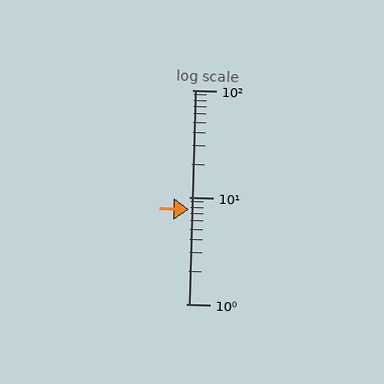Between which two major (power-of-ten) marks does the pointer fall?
The pointer is between 1 and 10.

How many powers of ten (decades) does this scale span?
The scale spans 2 decades, from 1 to 100.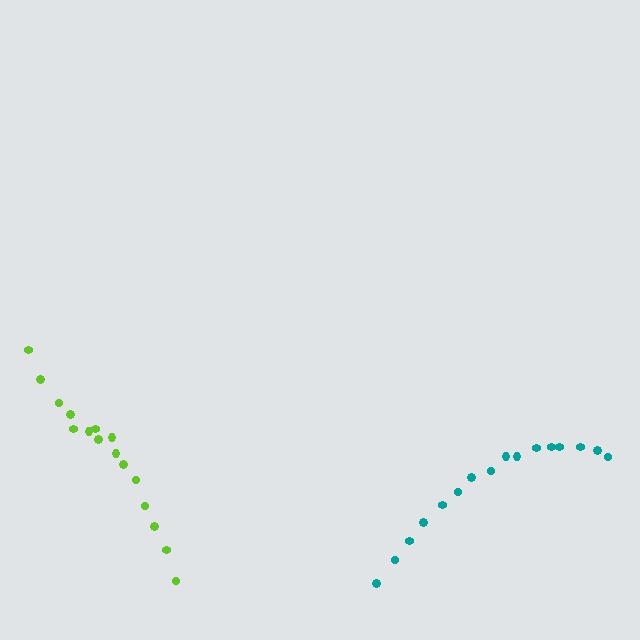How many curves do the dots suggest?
There are 2 distinct paths.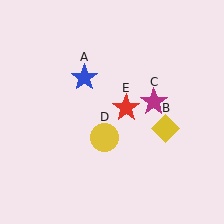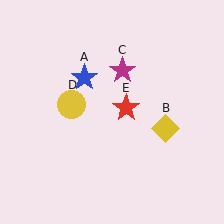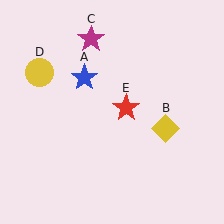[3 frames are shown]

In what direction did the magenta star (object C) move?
The magenta star (object C) moved up and to the left.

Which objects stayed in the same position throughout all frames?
Blue star (object A) and yellow diamond (object B) and red star (object E) remained stationary.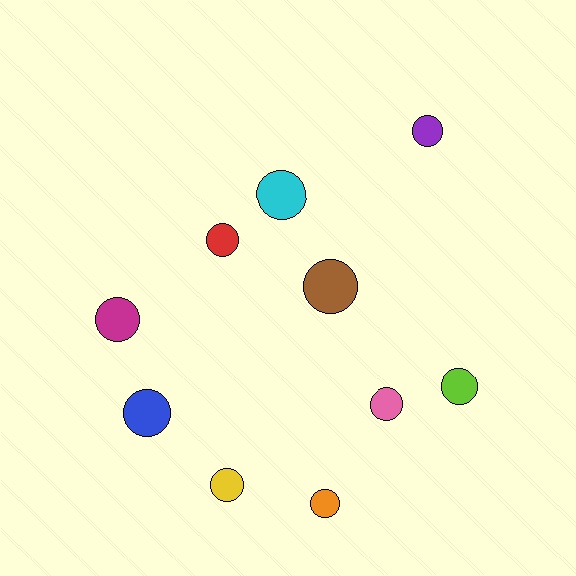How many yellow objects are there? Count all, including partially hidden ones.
There is 1 yellow object.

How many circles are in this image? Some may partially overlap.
There are 10 circles.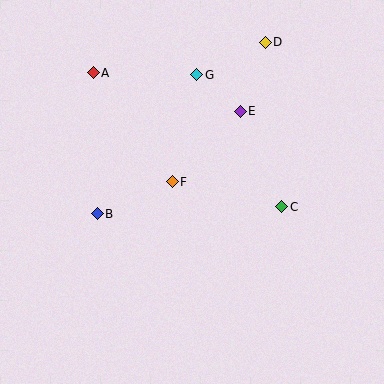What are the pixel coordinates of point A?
Point A is at (93, 73).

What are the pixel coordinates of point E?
Point E is at (240, 111).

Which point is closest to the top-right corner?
Point D is closest to the top-right corner.